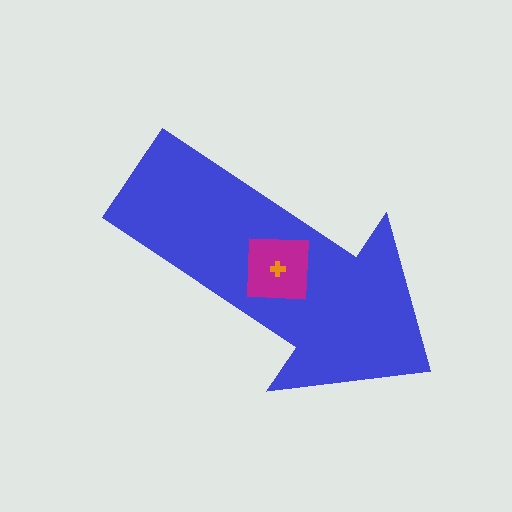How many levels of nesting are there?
3.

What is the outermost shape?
The blue arrow.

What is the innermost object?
The orange cross.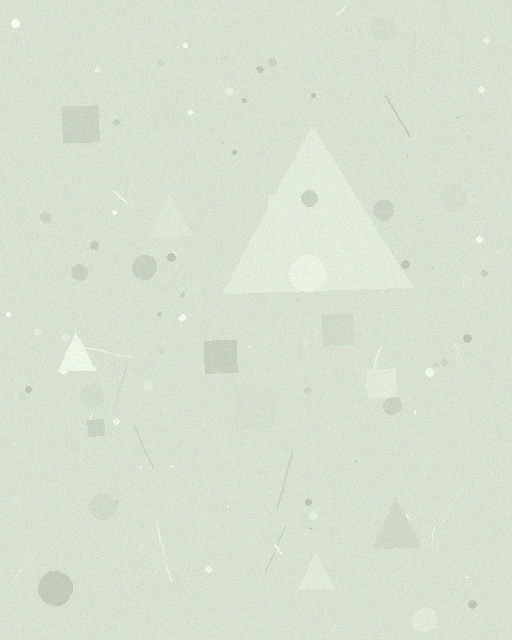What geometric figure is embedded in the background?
A triangle is embedded in the background.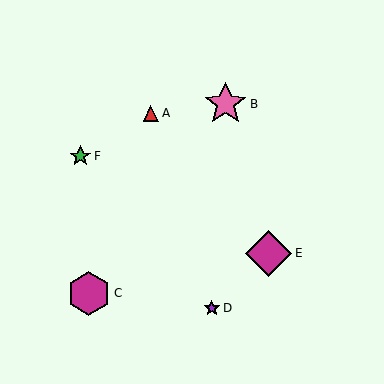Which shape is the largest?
The magenta diamond (labeled E) is the largest.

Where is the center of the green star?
The center of the green star is at (80, 156).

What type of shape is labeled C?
Shape C is a magenta hexagon.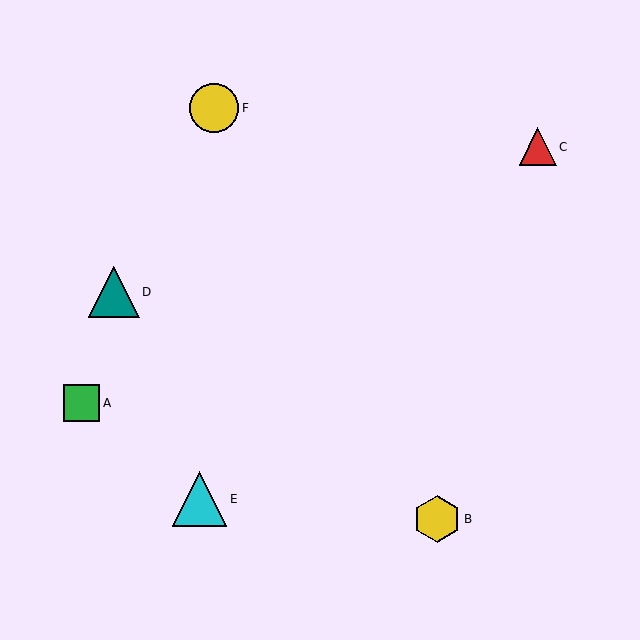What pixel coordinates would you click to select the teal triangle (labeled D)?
Click at (114, 292) to select the teal triangle D.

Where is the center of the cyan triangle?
The center of the cyan triangle is at (200, 499).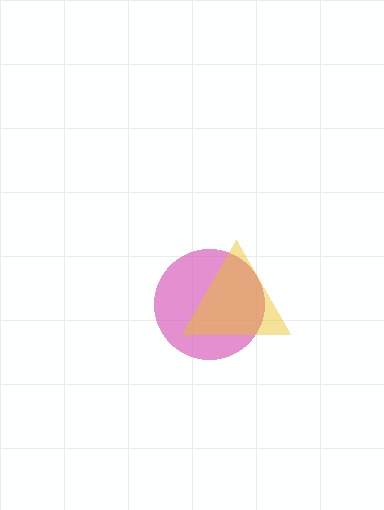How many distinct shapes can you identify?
There are 2 distinct shapes: a pink circle, a yellow triangle.